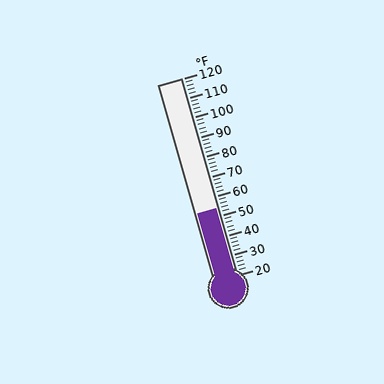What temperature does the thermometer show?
The thermometer shows approximately 54°F.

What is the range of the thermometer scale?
The thermometer scale ranges from 20°F to 120°F.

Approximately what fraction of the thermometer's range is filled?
The thermometer is filled to approximately 35% of its range.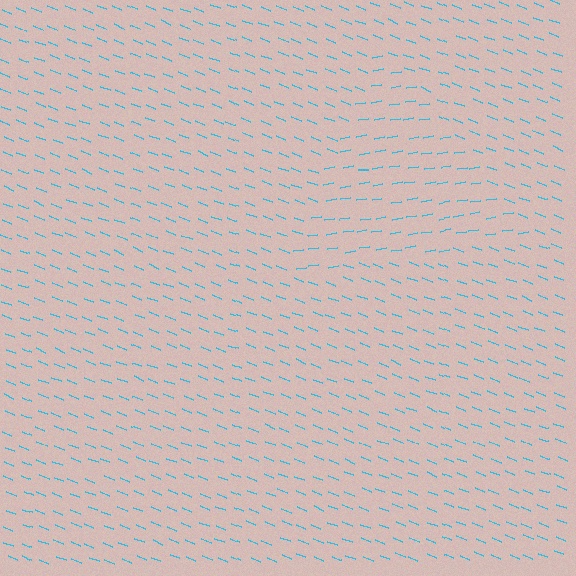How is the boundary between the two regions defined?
The boundary is defined purely by a change in line orientation (approximately 30 degrees difference). All lines are the same color and thickness.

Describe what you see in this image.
The image is filled with small cyan line segments. A triangle region in the image has lines oriented differently from the surrounding lines, creating a visible texture boundary.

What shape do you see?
I see a triangle.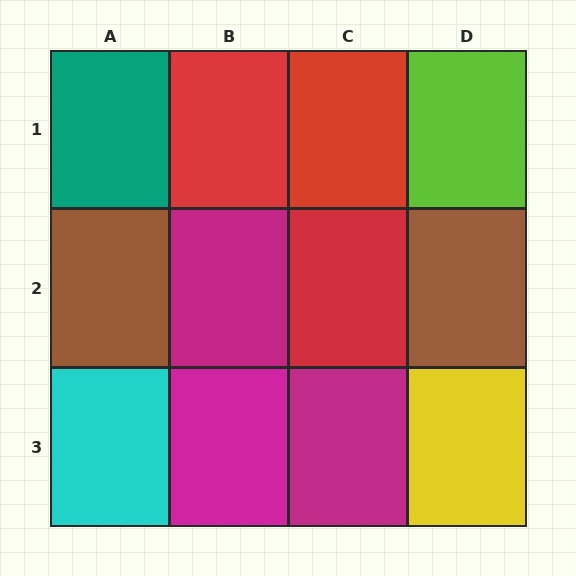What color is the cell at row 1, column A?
Teal.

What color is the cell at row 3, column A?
Cyan.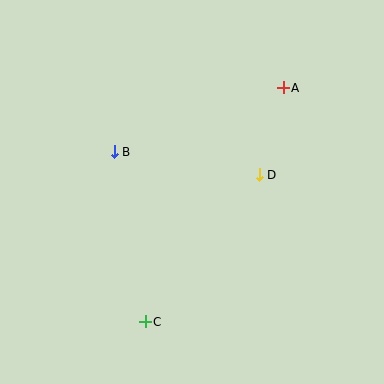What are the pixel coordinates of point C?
Point C is at (145, 322).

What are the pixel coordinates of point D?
Point D is at (259, 175).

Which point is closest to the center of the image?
Point D at (259, 175) is closest to the center.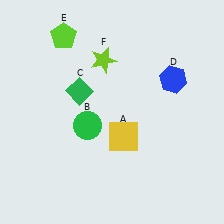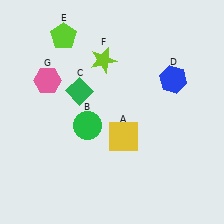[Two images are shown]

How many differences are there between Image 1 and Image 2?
There is 1 difference between the two images.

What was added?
A pink hexagon (G) was added in Image 2.